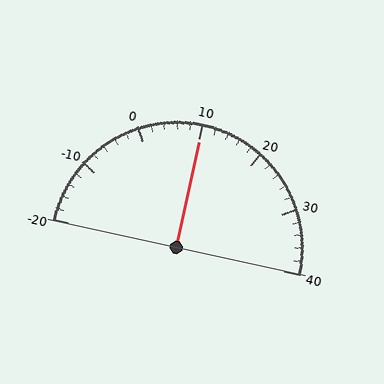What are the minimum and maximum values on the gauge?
The gauge ranges from -20 to 40.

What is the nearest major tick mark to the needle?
The nearest major tick mark is 10.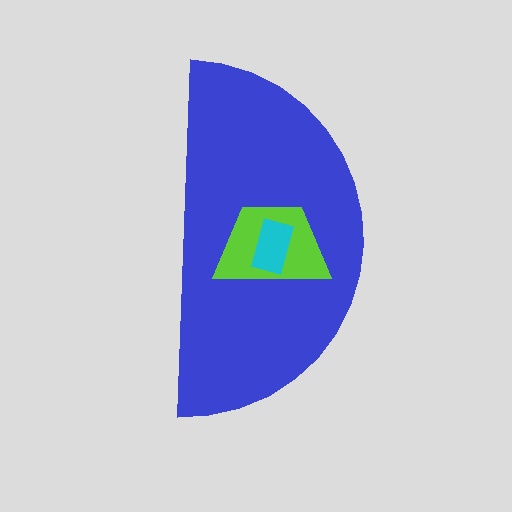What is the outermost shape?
The blue semicircle.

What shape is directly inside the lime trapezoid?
The cyan rectangle.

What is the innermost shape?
The cyan rectangle.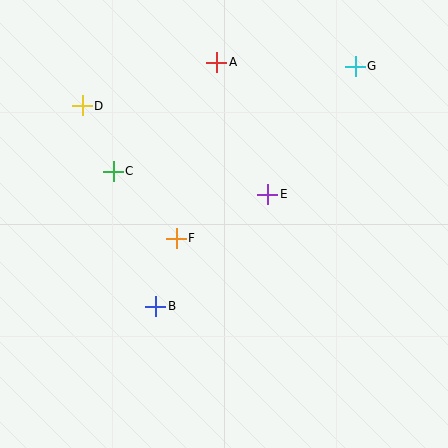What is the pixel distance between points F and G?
The distance between F and G is 248 pixels.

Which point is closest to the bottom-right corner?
Point E is closest to the bottom-right corner.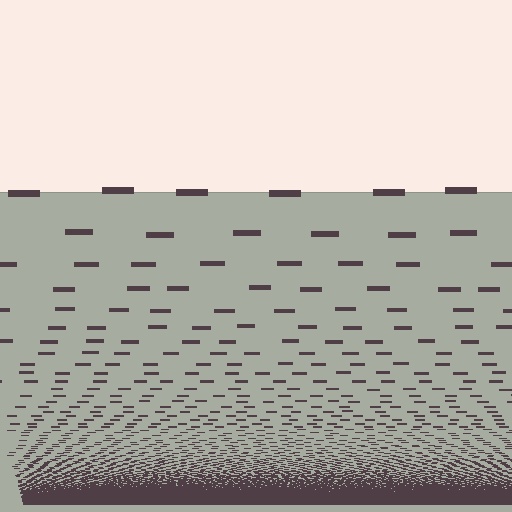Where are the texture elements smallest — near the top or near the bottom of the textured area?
Near the bottom.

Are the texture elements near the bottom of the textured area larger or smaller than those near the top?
Smaller. The gradient is inverted — elements near the bottom are smaller and denser.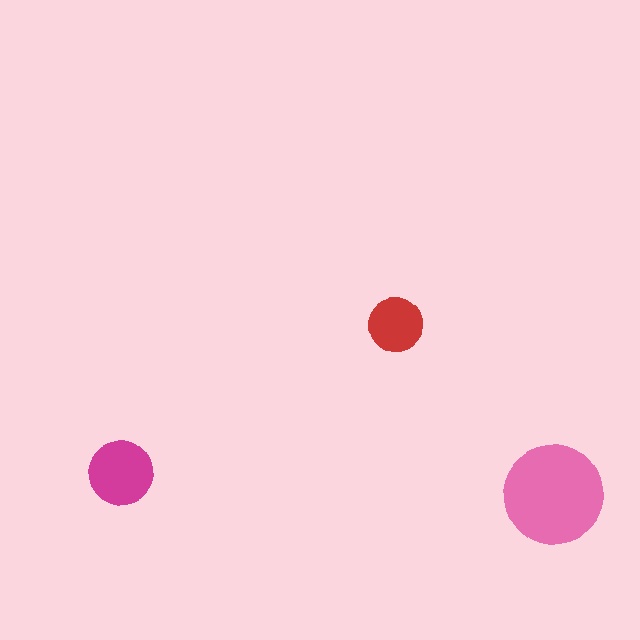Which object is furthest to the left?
The magenta circle is leftmost.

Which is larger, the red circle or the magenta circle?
The magenta one.